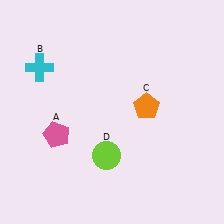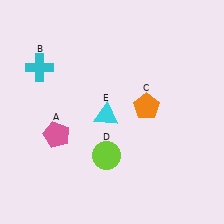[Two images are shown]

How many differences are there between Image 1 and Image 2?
There is 1 difference between the two images.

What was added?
A cyan triangle (E) was added in Image 2.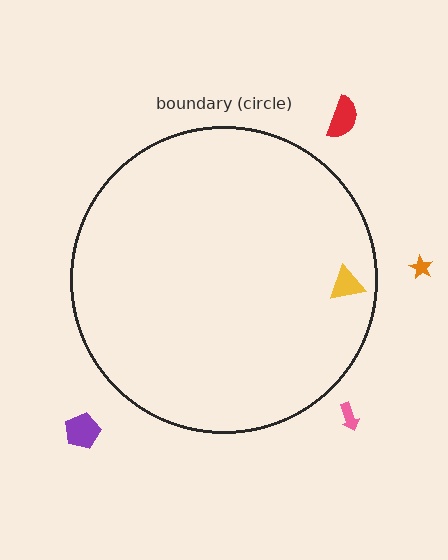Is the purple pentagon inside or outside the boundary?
Outside.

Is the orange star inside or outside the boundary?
Outside.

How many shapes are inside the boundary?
1 inside, 4 outside.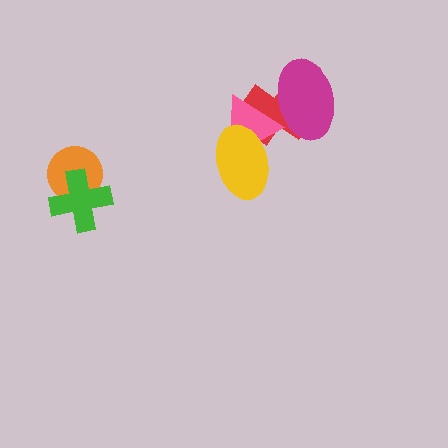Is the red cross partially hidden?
Yes, it is partially covered by another shape.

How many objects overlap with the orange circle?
1 object overlaps with the orange circle.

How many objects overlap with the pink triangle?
3 objects overlap with the pink triangle.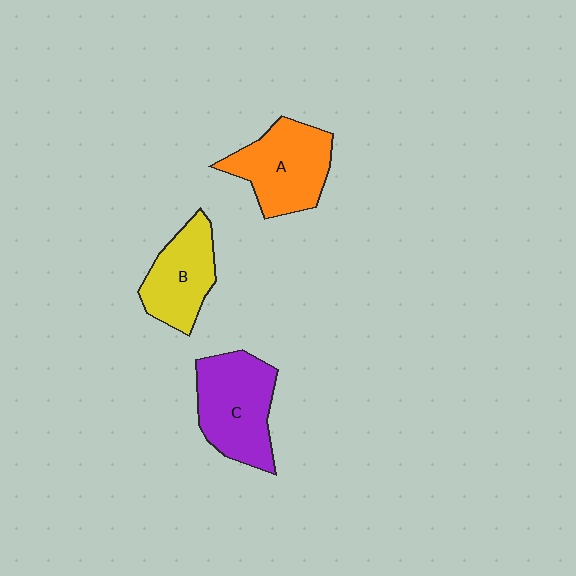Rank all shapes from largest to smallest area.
From largest to smallest: C (purple), A (orange), B (yellow).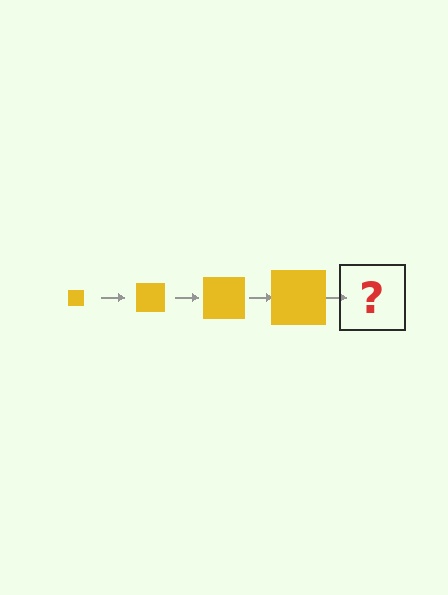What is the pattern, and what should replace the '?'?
The pattern is that the square gets progressively larger each step. The '?' should be a yellow square, larger than the previous one.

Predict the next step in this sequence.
The next step is a yellow square, larger than the previous one.